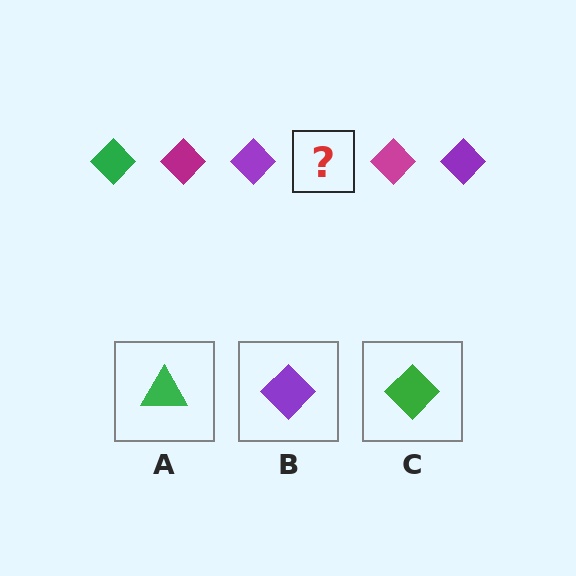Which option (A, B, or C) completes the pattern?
C.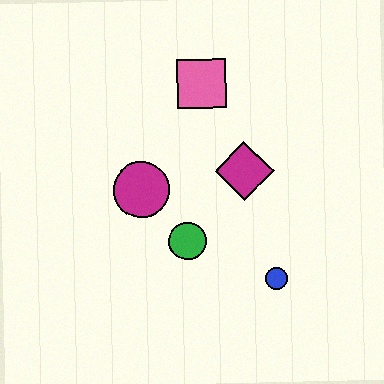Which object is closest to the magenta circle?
The green circle is closest to the magenta circle.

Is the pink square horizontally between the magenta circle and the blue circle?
Yes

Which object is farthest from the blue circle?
The pink square is farthest from the blue circle.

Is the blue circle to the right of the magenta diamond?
Yes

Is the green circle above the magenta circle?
No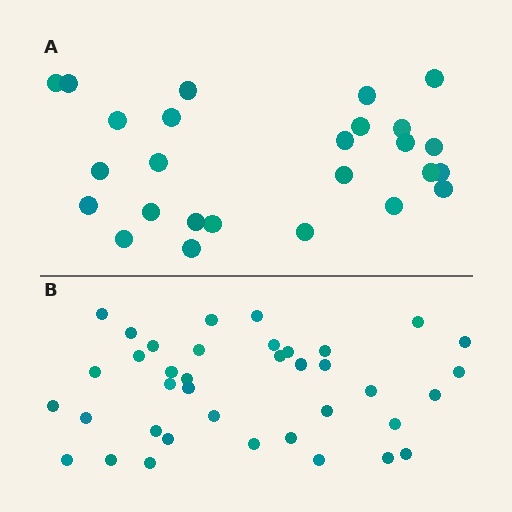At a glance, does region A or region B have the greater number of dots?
Region B (the bottom region) has more dots.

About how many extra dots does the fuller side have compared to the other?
Region B has roughly 12 or so more dots than region A.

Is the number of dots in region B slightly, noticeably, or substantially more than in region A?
Region B has substantially more. The ratio is roughly 1.5 to 1.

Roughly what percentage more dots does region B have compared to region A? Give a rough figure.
About 45% more.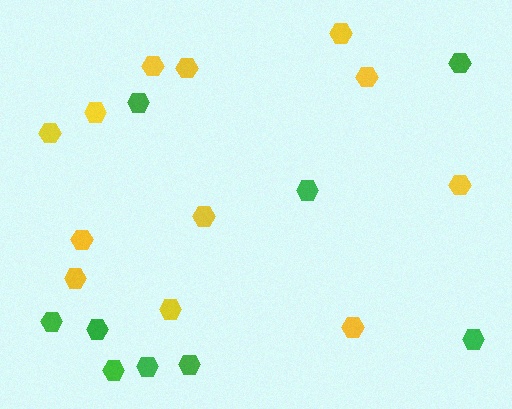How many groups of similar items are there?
There are 2 groups: one group of green hexagons (9) and one group of yellow hexagons (12).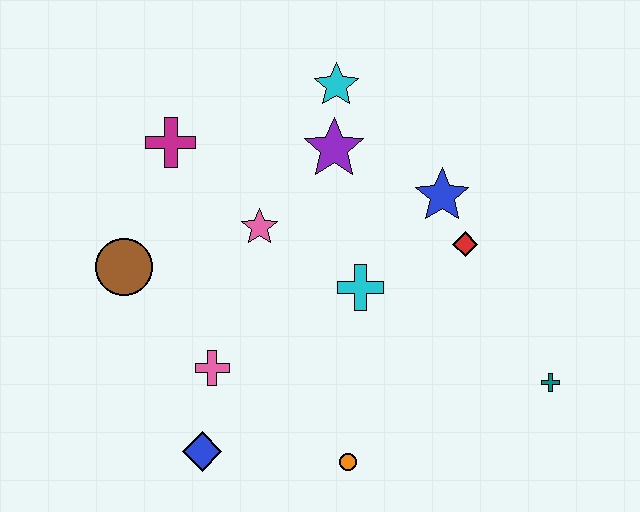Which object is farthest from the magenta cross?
The teal cross is farthest from the magenta cross.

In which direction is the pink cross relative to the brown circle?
The pink cross is below the brown circle.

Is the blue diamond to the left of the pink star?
Yes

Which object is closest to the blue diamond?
The pink cross is closest to the blue diamond.